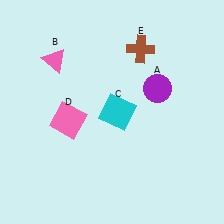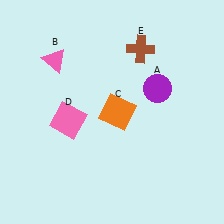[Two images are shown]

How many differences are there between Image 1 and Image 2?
There is 1 difference between the two images.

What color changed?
The square (C) changed from cyan in Image 1 to orange in Image 2.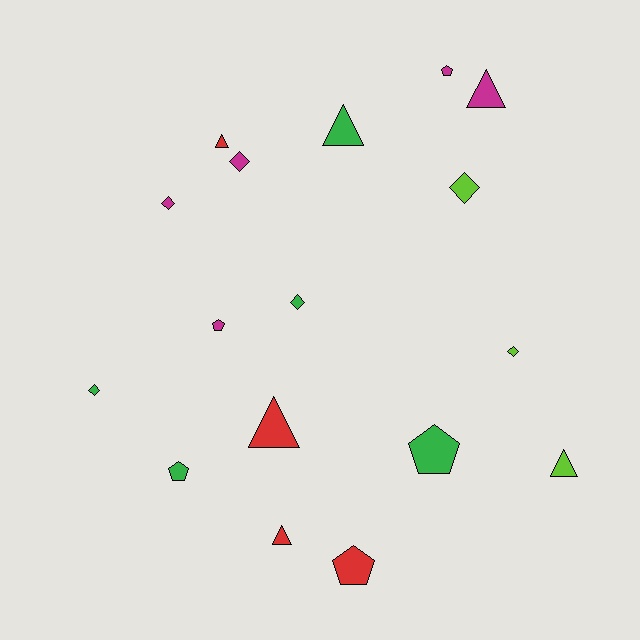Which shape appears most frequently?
Diamond, with 6 objects.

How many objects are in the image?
There are 17 objects.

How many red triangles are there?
There are 3 red triangles.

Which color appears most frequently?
Magenta, with 5 objects.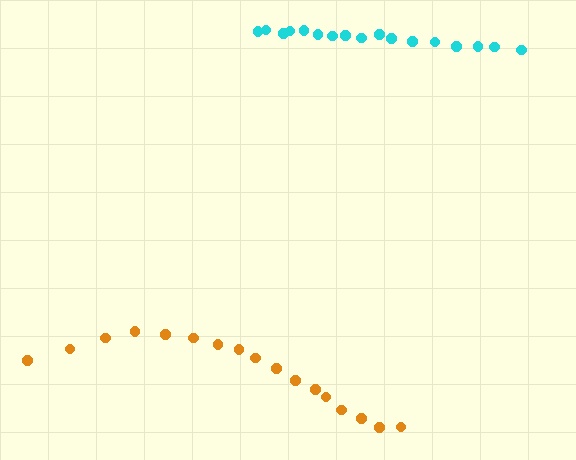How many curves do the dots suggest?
There are 2 distinct paths.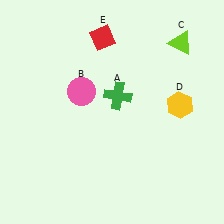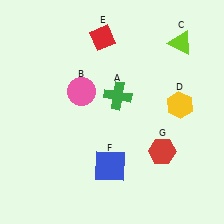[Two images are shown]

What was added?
A blue square (F), a red hexagon (G) were added in Image 2.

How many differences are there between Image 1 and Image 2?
There are 2 differences between the two images.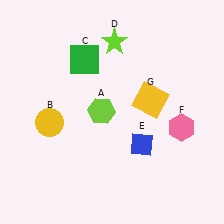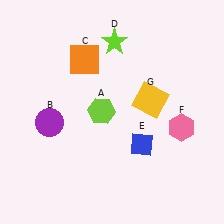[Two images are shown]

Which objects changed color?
B changed from yellow to purple. C changed from green to orange.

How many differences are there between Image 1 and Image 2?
There are 2 differences between the two images.